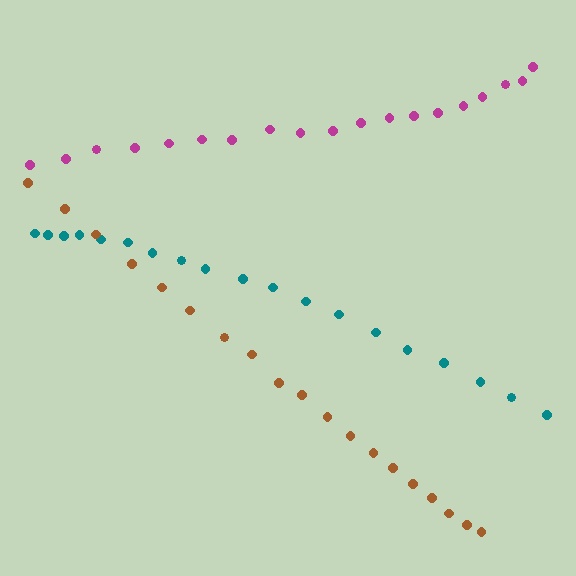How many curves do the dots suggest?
There are 3 distinct paths.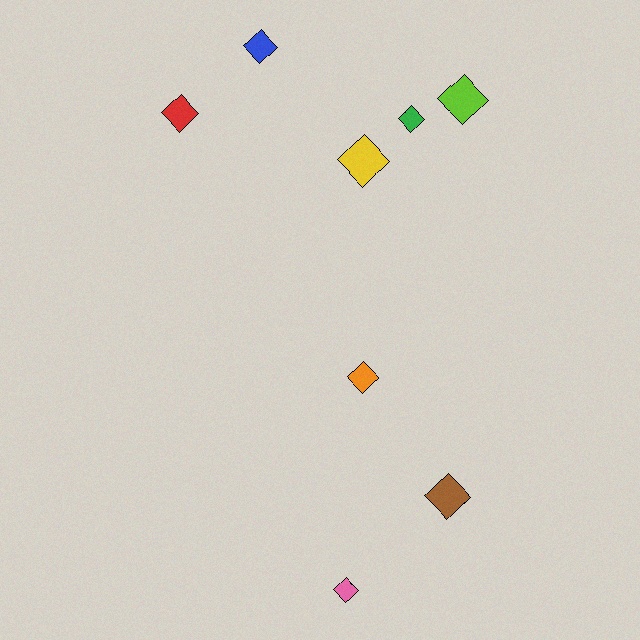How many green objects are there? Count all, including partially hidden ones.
There is 1 green object.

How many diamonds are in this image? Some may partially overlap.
There are 8 diamonds.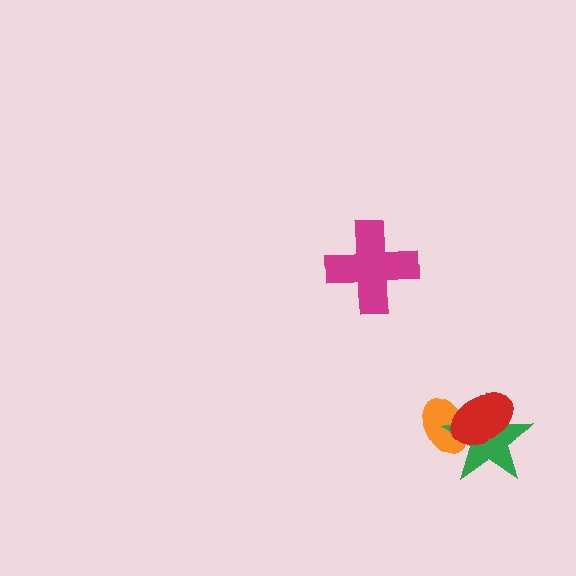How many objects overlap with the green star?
2 objects overlap with the green star.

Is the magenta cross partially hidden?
No, no other shape covers it.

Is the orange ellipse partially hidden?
Yes, it is partially covered by another shape.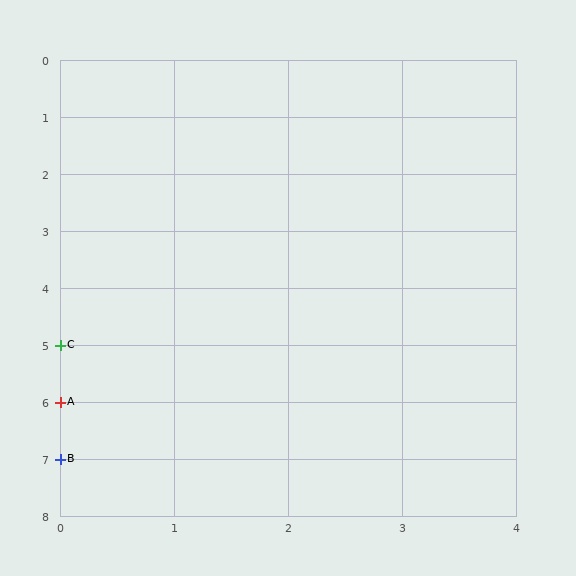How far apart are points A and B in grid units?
Points A and B are 1 row apart.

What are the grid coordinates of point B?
Point B is at grid coordinates (0, 7).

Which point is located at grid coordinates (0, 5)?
Point C is at (0, 5).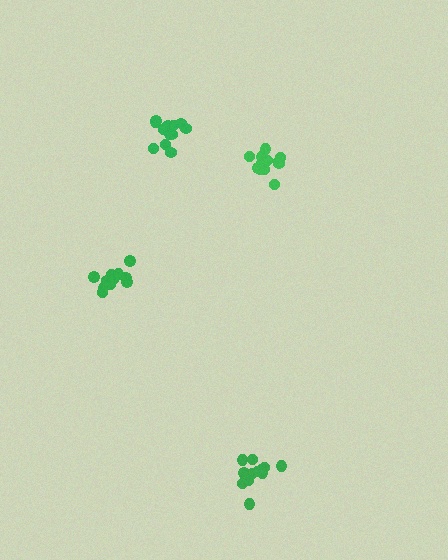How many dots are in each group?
Group 1: 13 dots, Group 2: 12 dots, Group 3: 12 dots, Group 4: 12 dots (49 total).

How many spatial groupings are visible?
There are 4 spatial groupings.